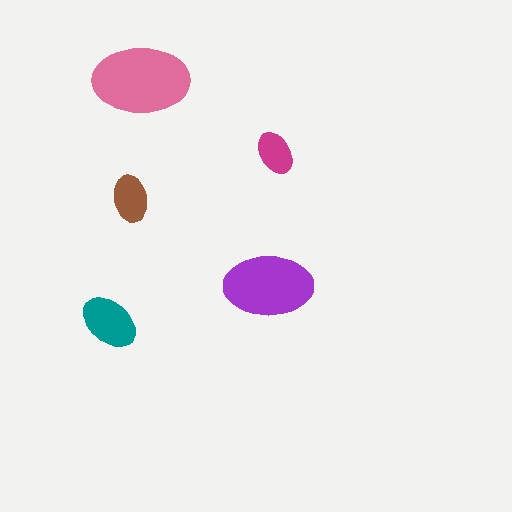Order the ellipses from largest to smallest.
the pink one, the purple one, the teal one, the brown one, the magenta one.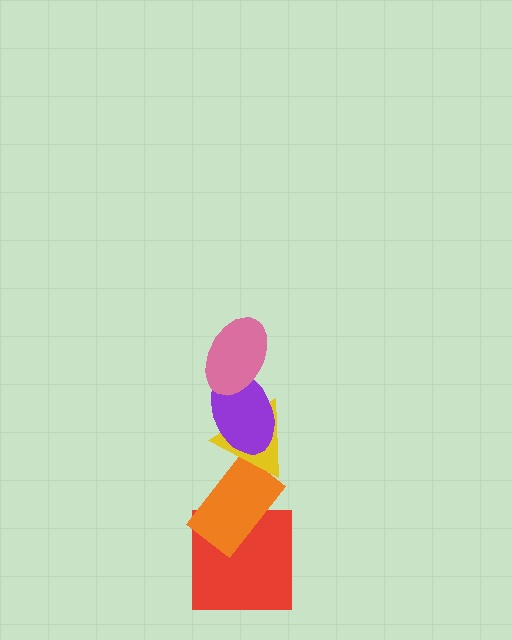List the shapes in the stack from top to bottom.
From top to bottom: the pink ellipse, the purple ellipse, the yellow triangle, the orange rectangle, the red square.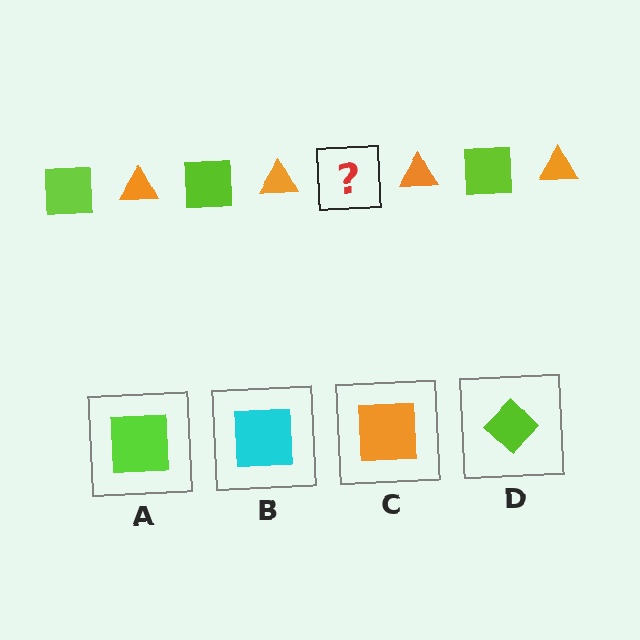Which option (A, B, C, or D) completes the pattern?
A.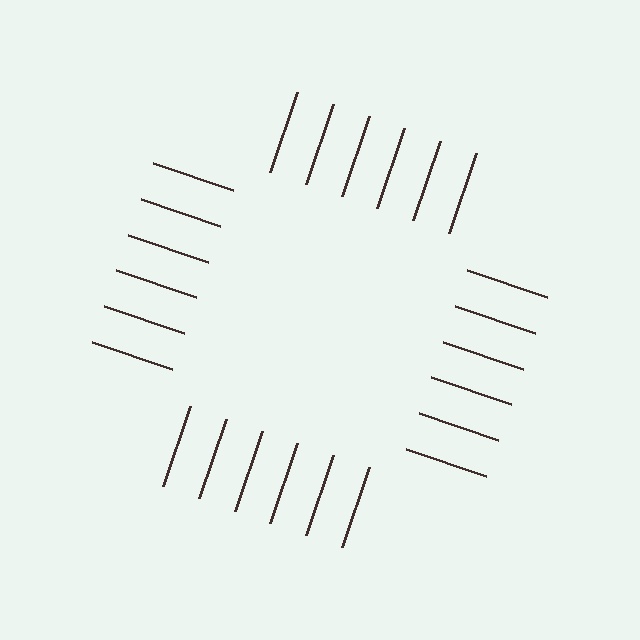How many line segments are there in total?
24 — 6 along each of the 4 edges.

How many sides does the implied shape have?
4 sides — the line-ends trace a square.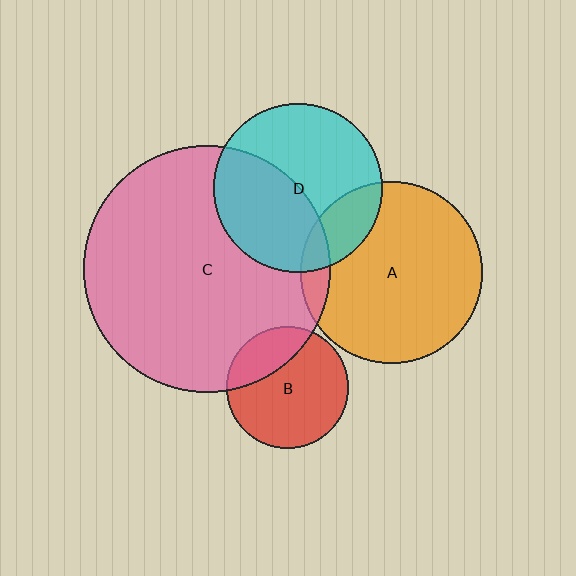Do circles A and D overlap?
Yes.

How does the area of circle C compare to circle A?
Approximately 1.8 times.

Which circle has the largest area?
Circle C (pink).